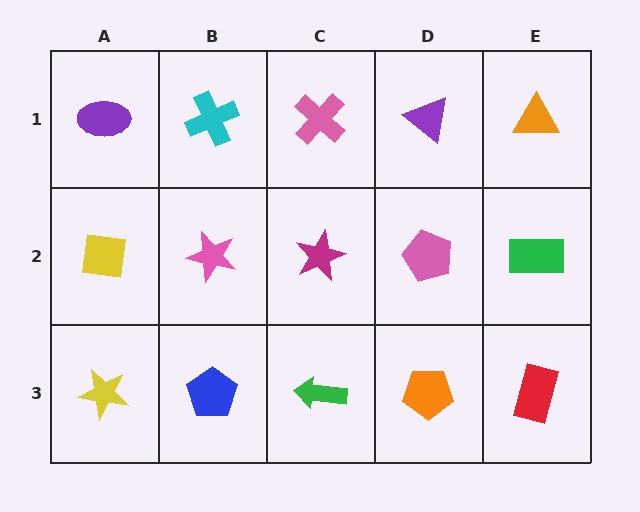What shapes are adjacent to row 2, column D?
A purple triangle (row 1, column D), an orange pentagon (row 3, column D), a magenta star (row 2, column C), a green rectangle (row 2, column E).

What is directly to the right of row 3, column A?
A blue pentagon.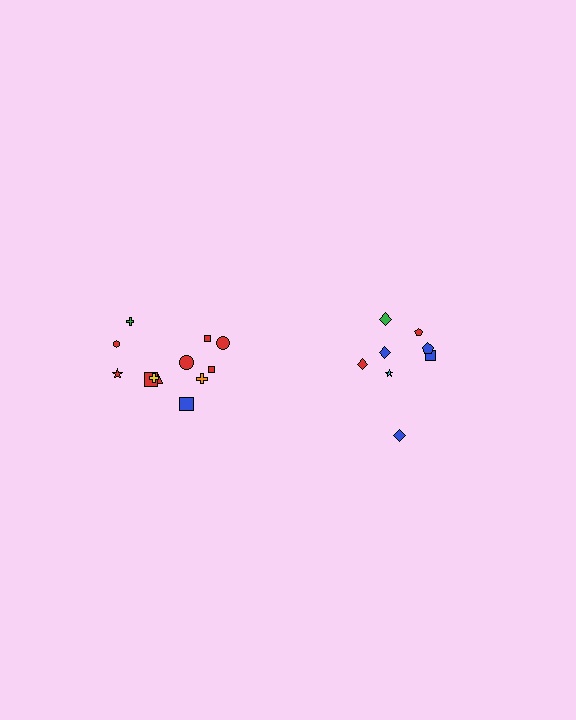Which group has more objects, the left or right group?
The left group.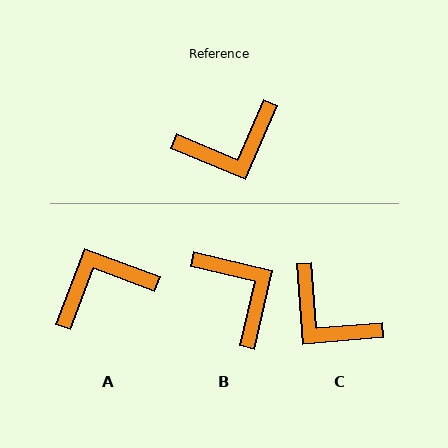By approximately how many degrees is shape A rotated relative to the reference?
Approximately 177 degrees clockwise.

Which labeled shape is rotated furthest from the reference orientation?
A, about 177 degrees away.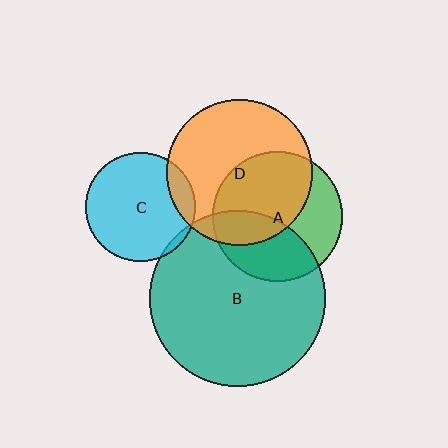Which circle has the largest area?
Circle B (teal).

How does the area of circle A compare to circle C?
Approximately 1.4 times.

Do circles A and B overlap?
Yes.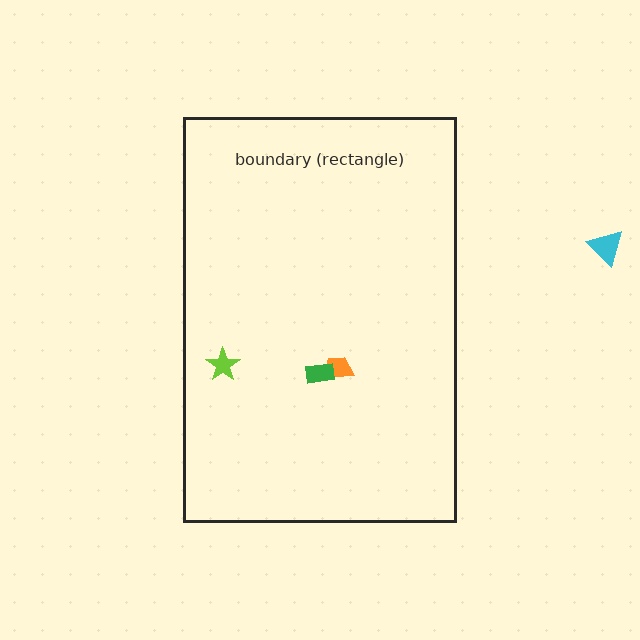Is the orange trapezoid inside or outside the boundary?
Inside.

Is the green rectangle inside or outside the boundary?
Inside.